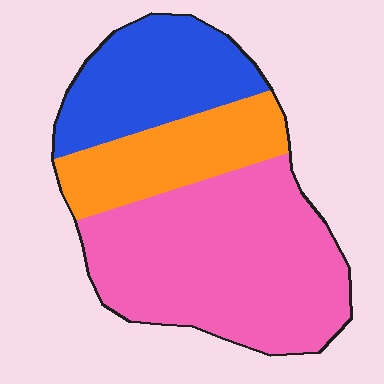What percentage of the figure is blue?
Blue takes up about one quarter (1/4) of the figure.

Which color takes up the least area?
Orange, at roughly 20%.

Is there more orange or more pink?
Pink.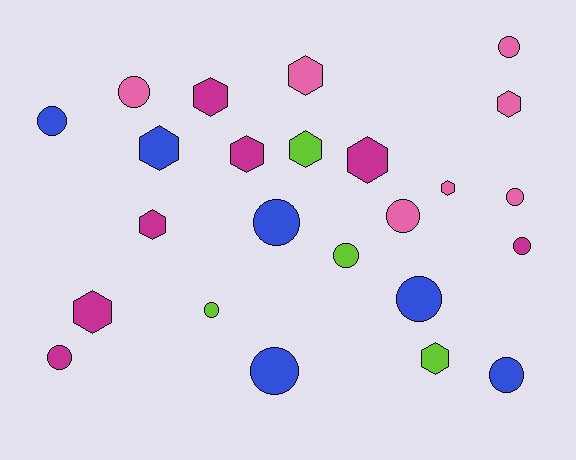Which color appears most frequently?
Pink, with 7 objects.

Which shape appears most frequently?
Circle, with 13 objects.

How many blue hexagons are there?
There is 1 blue hexagon.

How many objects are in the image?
There are 24 objects.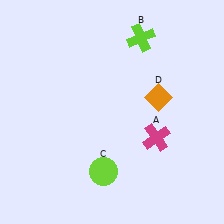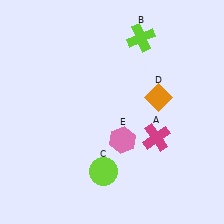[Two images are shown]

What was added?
A pink hexagon (E) was added in Image 2.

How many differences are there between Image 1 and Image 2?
There is 1 difference between the two images.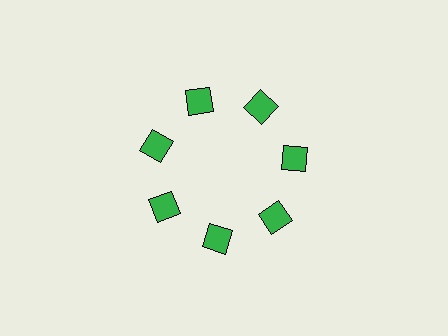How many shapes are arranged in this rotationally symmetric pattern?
There are 7 shapes, arranged in 7 groups of 1.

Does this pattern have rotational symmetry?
Yes, this pattern has 7-fold rotational symmetry. It looks the same after rotating 51 degrees around the center.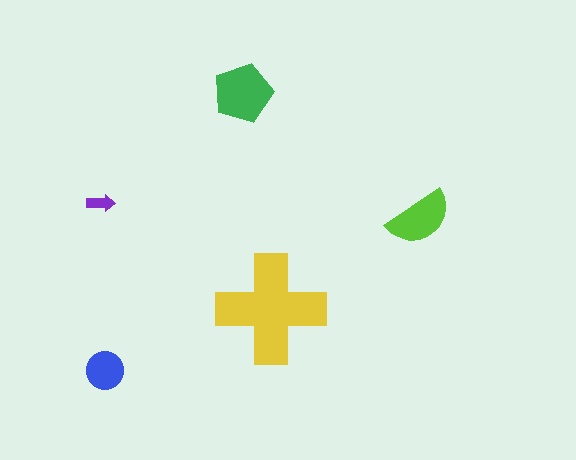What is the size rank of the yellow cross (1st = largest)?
1st.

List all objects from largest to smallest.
The yellow cross, the green pentagon, the lime semicircle, the blue circle, the purple arrow.